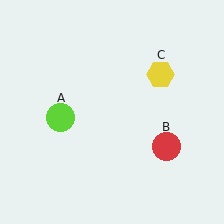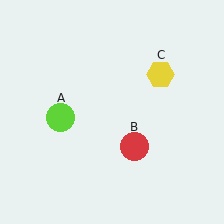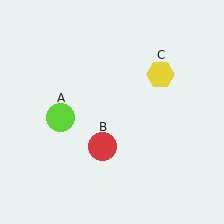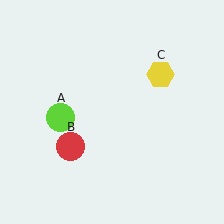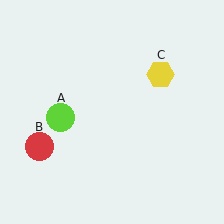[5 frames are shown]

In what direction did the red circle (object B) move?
The red circle (object B) moved left.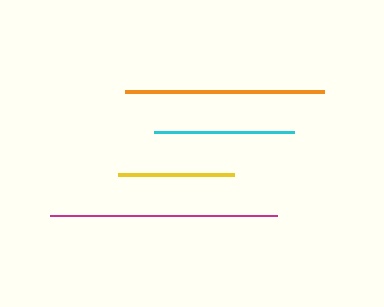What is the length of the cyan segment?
The cyan segment is approximately 141 pixels long.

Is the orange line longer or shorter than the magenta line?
The magenta line is longer than the orange line.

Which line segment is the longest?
The magenta line is the longest at approximately 227 pixels.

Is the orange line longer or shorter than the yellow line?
The orange line is longer than the yellow line.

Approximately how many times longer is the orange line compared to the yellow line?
The orange line is approximately 1.7 times the length of the yellow line.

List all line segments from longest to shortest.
From longest to shortest: magenta, orange, cyan, yellow.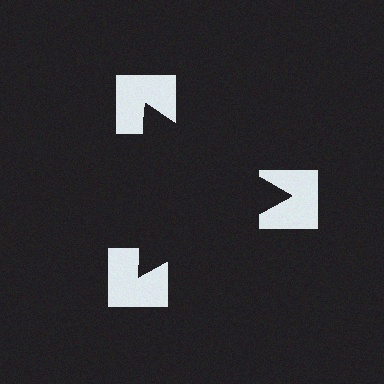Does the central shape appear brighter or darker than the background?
It typically appears slightly darker than the background, even though no actual brightness change is drawn.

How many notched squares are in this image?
There are 3 — one at each vertex of the illusory triangle.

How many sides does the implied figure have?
3 sides.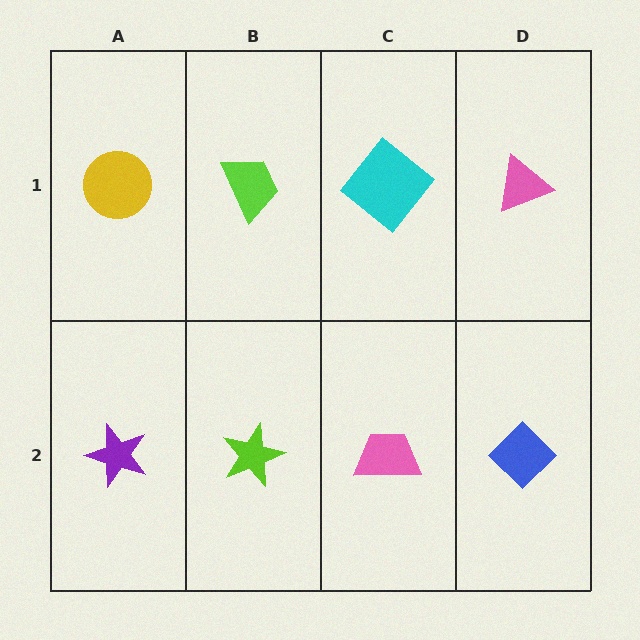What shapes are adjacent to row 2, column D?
A pink triangle (row 1, column D), a pink trapezoid (row 2, column C).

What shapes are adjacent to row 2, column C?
A cyan diamond (row 1, column C), a lime star (row 2, column B), a blue diamond (row 2, column D).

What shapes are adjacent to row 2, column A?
A yellow circle (row 1, column A), a lime star (row 2, column B).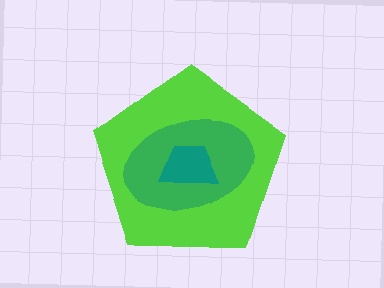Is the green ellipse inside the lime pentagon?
Yes.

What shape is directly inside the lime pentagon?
The green ellipse.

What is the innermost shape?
The teal trapezoid.